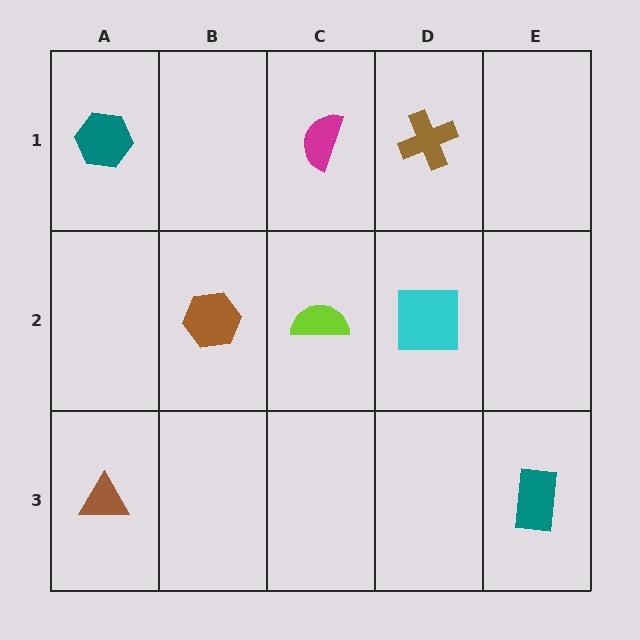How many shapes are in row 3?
2 shapes.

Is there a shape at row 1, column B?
No, that cell is empty.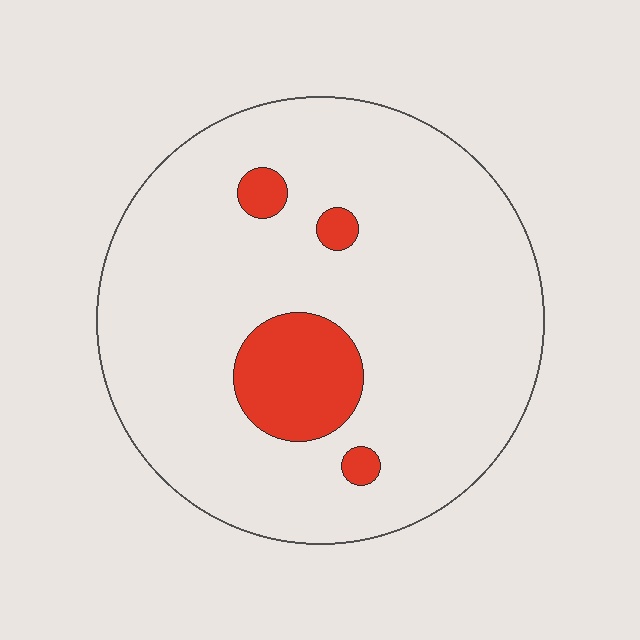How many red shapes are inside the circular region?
4.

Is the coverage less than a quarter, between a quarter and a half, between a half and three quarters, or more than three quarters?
Less than a quarter.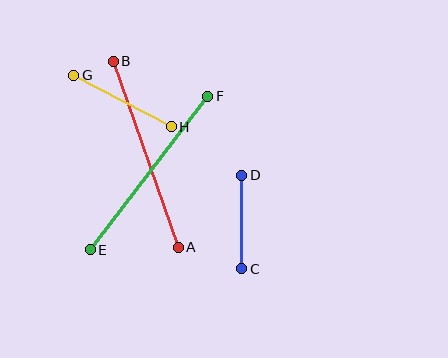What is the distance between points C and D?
The distance is approximately 94 pixels.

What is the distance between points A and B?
The distance is approximately 197 pixels.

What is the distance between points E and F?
The distance is approximately 193 pixels.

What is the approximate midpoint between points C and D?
The midpoint is at approximately (242, 222) pixels.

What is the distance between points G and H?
The distance is approximately 111 pixels.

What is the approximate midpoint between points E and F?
The midpoint is at approximately (149, 173) pixels.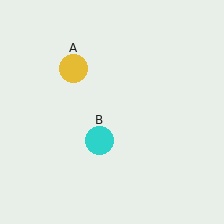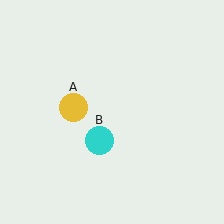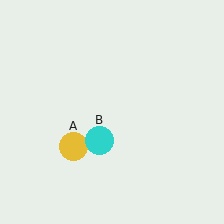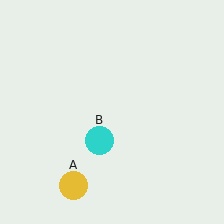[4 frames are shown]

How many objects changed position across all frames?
1 object changed position: yellow circle (object A).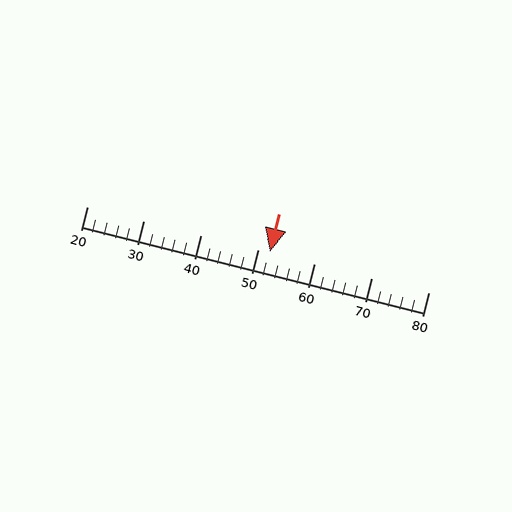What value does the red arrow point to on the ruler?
The red arrow points to approximately 52.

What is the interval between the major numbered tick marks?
The major tick marks are spaced 10 units apart.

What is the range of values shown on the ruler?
The ruler shows values from 20 to 80.